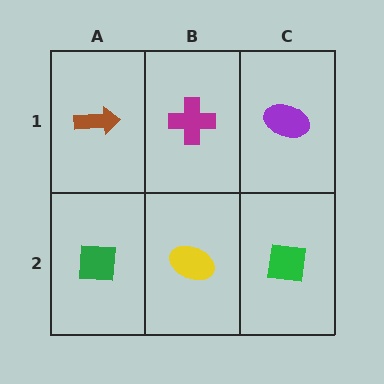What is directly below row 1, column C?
A green square.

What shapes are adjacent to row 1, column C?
A green square (row 2, column C), a magenta cross (row 1, column B).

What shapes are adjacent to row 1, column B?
A yellow ellipse (row 2, column B), a brown arrow (row 1, column A), a purple ellipse (row 1, column C).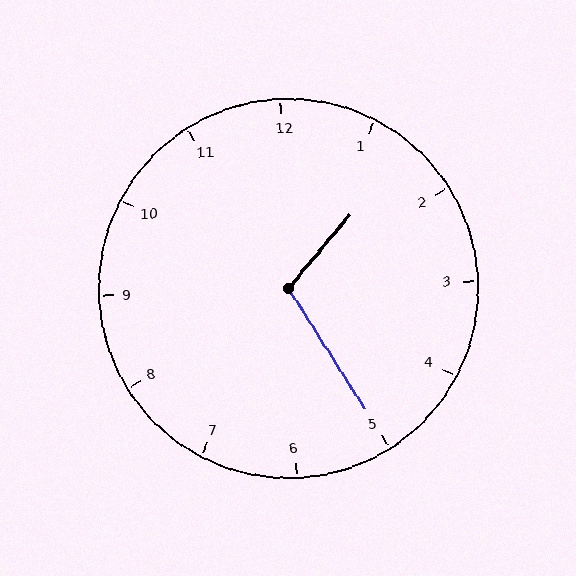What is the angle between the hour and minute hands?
Approximately 108 degrees.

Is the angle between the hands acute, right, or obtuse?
It is obtuse.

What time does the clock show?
1:25.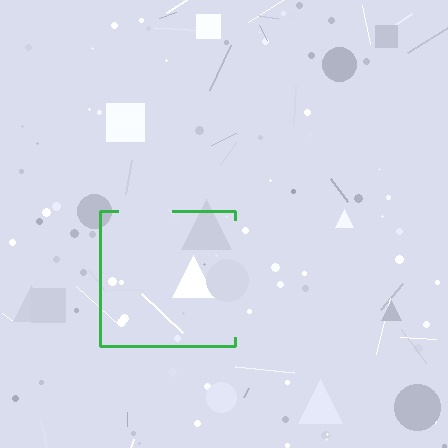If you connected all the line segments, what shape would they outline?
They would outline a square.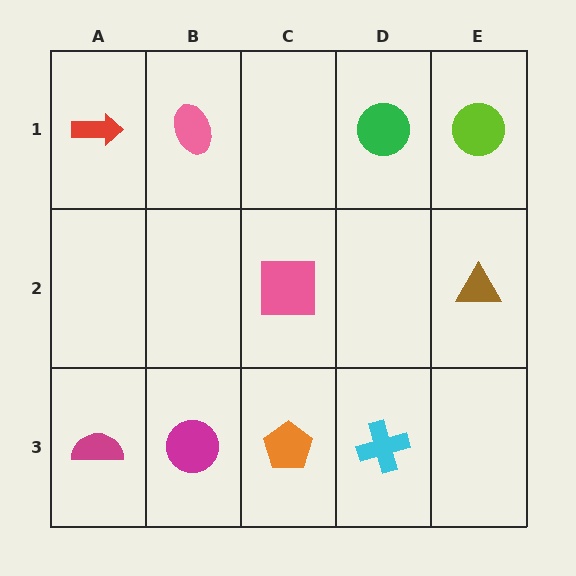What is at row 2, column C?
A pink square.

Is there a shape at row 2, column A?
No, that cell is empty.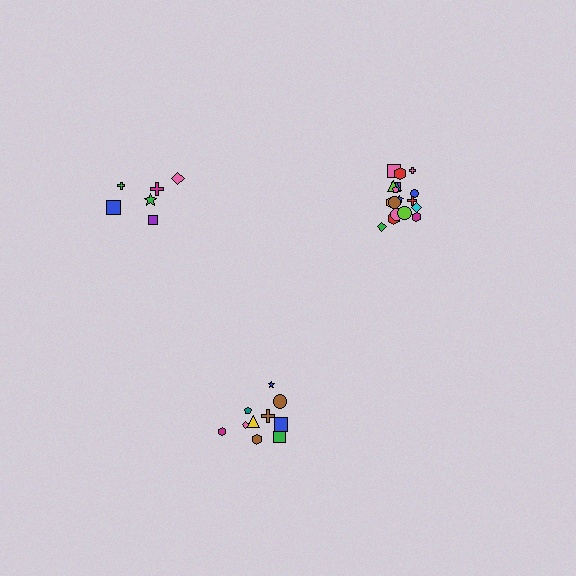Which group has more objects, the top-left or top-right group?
The top-right group.